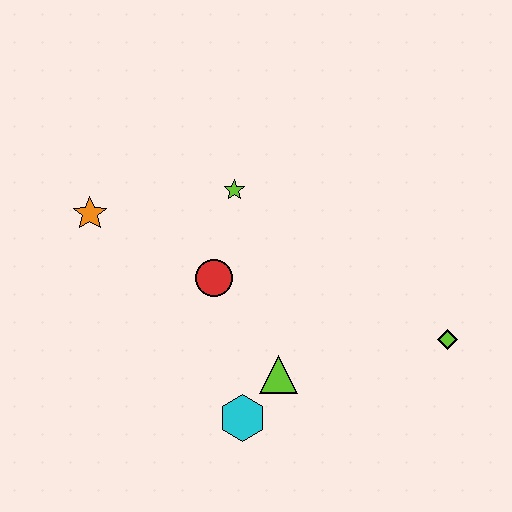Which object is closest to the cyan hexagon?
The lime triangle is closest to the cyan hexagon.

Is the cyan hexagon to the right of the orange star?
Yes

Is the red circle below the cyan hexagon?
No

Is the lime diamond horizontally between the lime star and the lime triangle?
No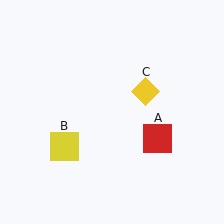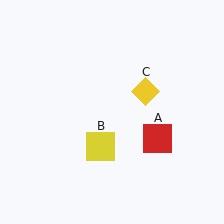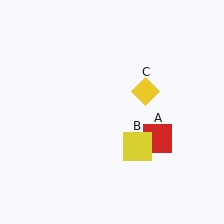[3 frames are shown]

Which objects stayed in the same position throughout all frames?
Red square (object A) and yellow diamond (object C) remained stationary.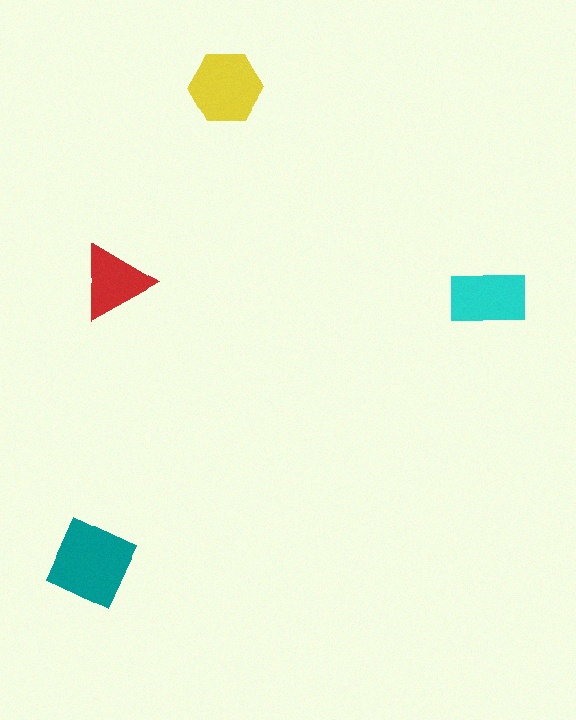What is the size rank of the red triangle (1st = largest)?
4th.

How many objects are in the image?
There are 4 objects in the image.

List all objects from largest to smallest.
The teal square, the yellow hexagon, the cyan rectangle, the red triangle.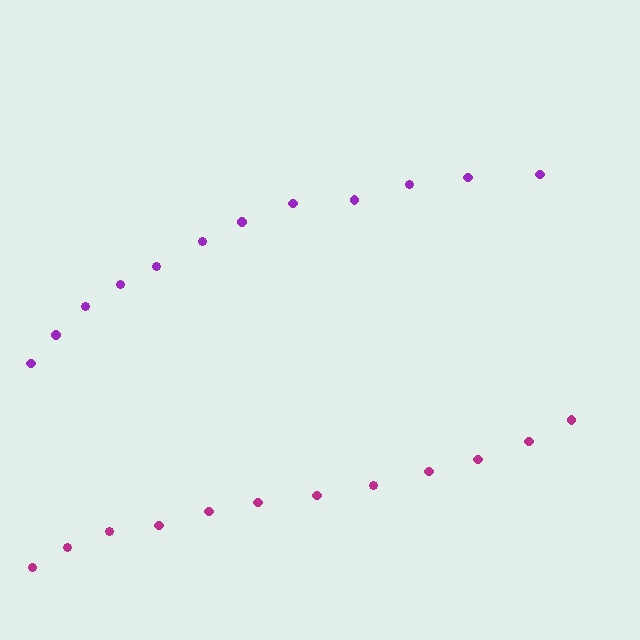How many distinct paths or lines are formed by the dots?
There are 2 distinct paths.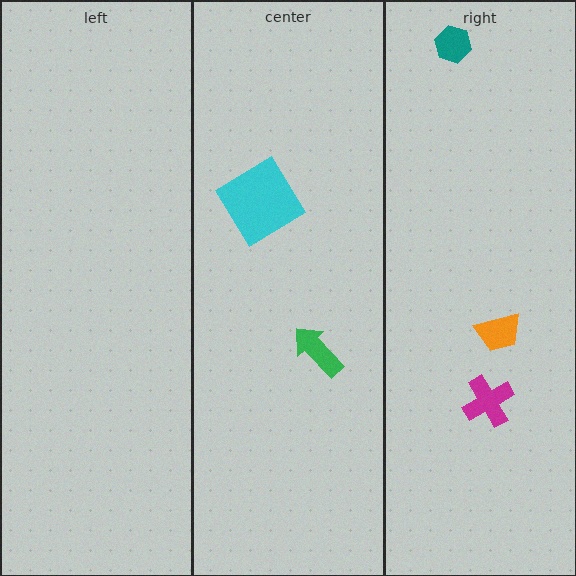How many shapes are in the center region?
2.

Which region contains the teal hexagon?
The right region.